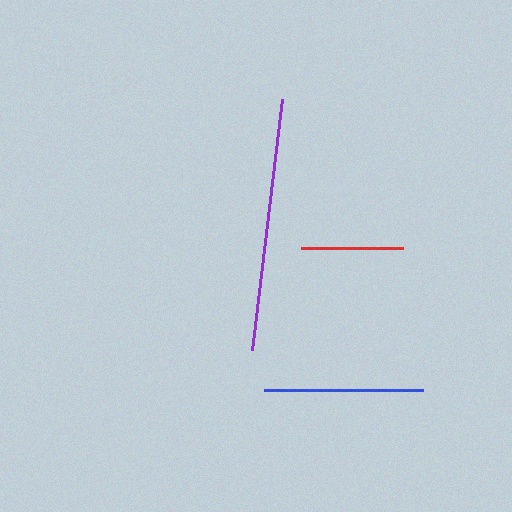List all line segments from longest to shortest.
From longest to shortest: purple, blue, red.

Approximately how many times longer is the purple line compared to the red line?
The purple line is approximately 2.5 times the length of the red line.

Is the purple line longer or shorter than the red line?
The purple line is longer than the red line.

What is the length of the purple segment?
The purple segment is approximately 254 pixels long.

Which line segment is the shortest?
The red line is the shortest at approximately 101 pixels.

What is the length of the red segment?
The red segment is approximately 101 pixels long.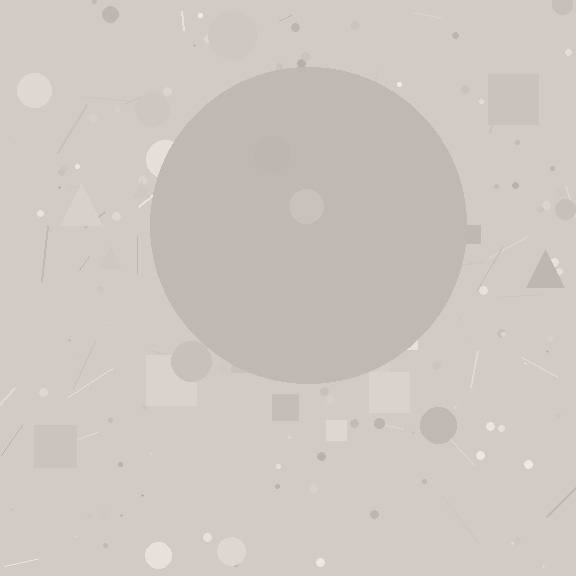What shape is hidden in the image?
A circle is hidden in the image.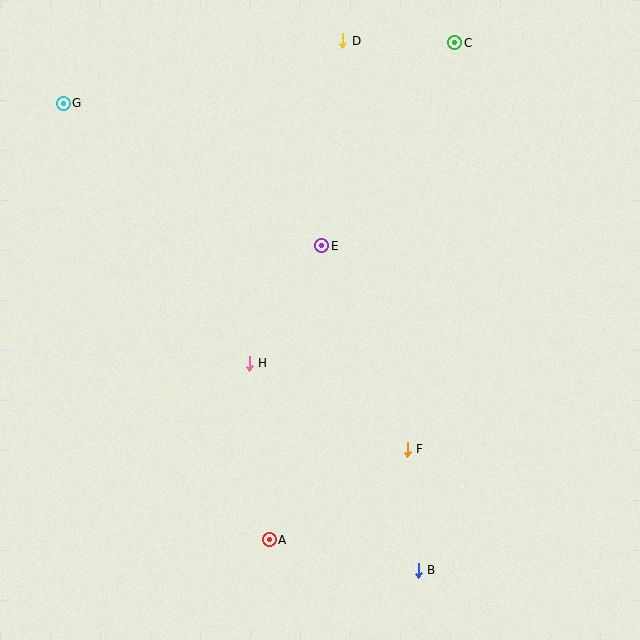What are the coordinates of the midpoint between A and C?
The midpoint between A and C is at (362, 291).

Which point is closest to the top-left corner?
Point G is closest to the top-left corner.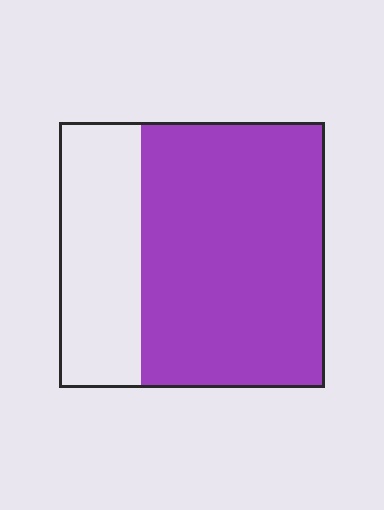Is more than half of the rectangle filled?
Yes.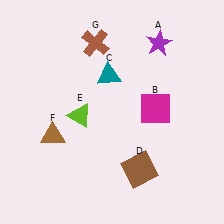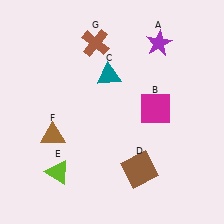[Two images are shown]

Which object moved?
The lime triangle (E) moved down.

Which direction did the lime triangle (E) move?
The lime triangle (E) moved down.